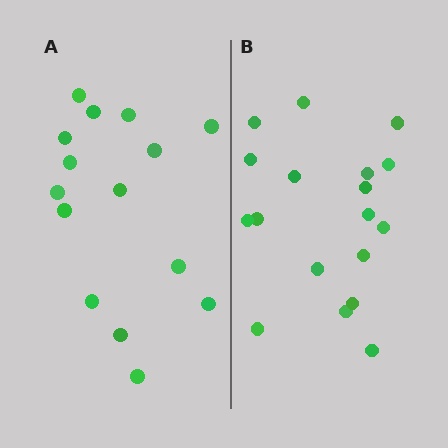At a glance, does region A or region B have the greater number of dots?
Region B (the right region) has more dots.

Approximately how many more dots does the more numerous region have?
Region B has just a few more — roughly 2 or 3 more dots than region A.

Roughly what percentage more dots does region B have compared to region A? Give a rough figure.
About 20% more.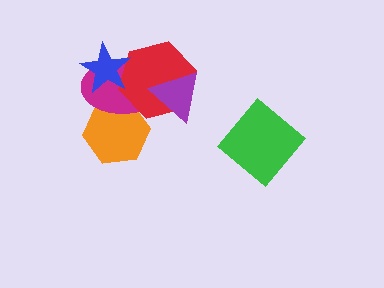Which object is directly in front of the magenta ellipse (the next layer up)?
The red hexagon is directly in front of the magenta ellipse.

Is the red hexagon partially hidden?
Yes, it is partially covered by another shape.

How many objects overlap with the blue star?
2 objects overlap with the blue star.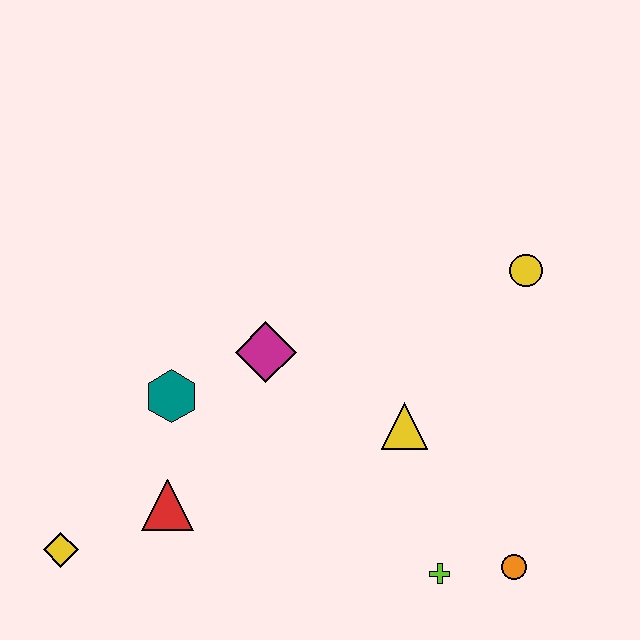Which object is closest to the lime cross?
The orange circle is closest to the lime cross.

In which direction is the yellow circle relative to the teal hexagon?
The yellow circle is to the right of the teal hexagon.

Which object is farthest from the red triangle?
The yellow circle is farthest from the red triangle.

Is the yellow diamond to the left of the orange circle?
Yes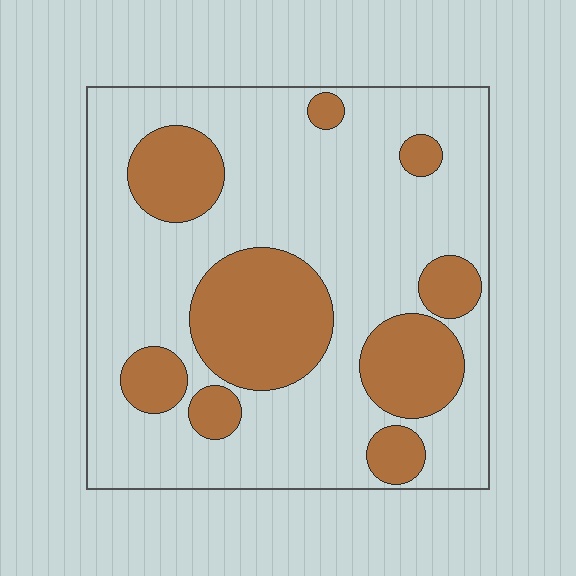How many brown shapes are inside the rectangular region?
9.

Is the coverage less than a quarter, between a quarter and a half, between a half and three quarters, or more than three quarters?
Between a quarter and a half.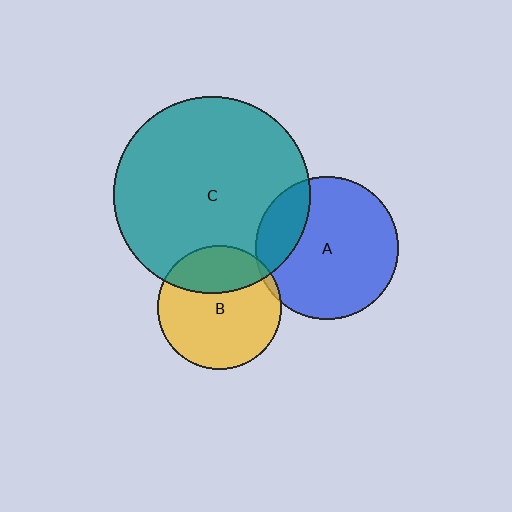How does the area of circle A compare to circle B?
Approximately 1.3 times.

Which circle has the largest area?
Circle C (teal).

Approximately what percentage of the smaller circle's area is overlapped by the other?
Approximately 30%.